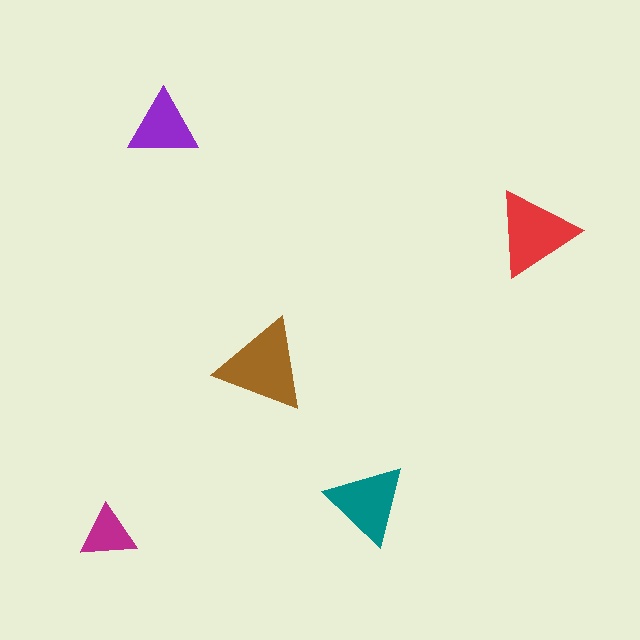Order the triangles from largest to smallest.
the brown one, the red one, the teal one, the purple one, the magenta one.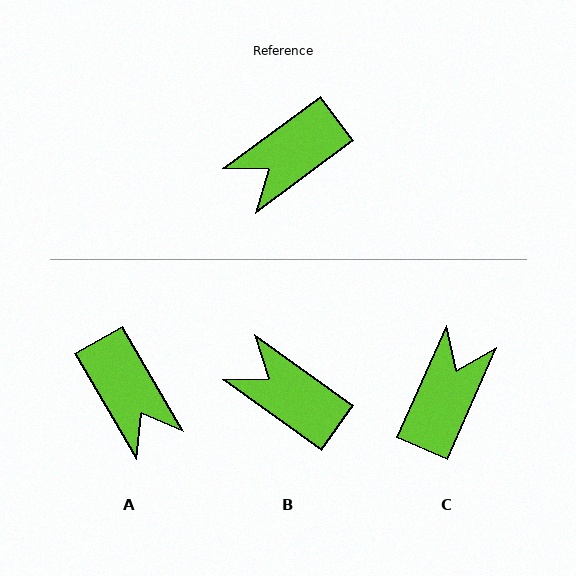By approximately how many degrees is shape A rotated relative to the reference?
Approximately 84 degrees counter-clockwise.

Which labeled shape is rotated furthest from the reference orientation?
C, about 150 degrees away.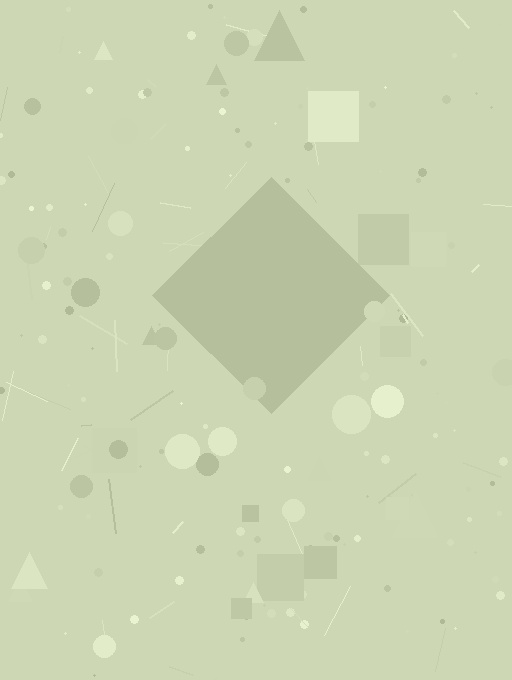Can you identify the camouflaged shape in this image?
The camouflaged shape is a diamond.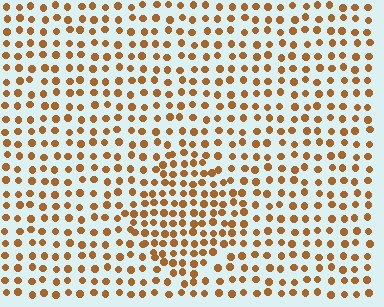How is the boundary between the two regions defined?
The boundary is defined by a change in element density (approximately 1.6x ratio). All elements are the same color, size, and shape.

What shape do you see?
I see a diamond.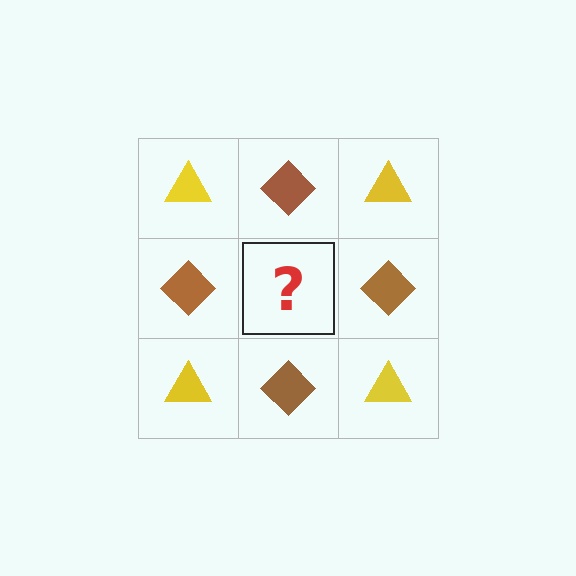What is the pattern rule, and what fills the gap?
The rule is that it alternates yellow triangle and brown diamond in a checkerboard pattern. The gap should be filled with a yellow triangle.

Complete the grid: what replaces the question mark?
The question mark should be replaced with a yellow triangle.